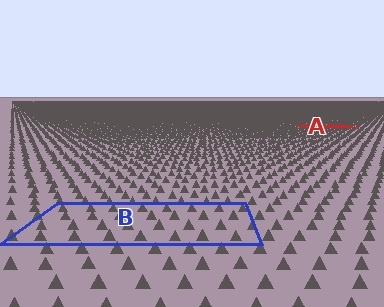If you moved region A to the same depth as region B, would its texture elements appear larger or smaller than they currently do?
They would appear larger. At a closer depth, the same texture elements are projected at a bigger on-screen size.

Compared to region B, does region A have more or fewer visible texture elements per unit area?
Region A has more texture elements per unit area — they are packed more densely because it is farther away.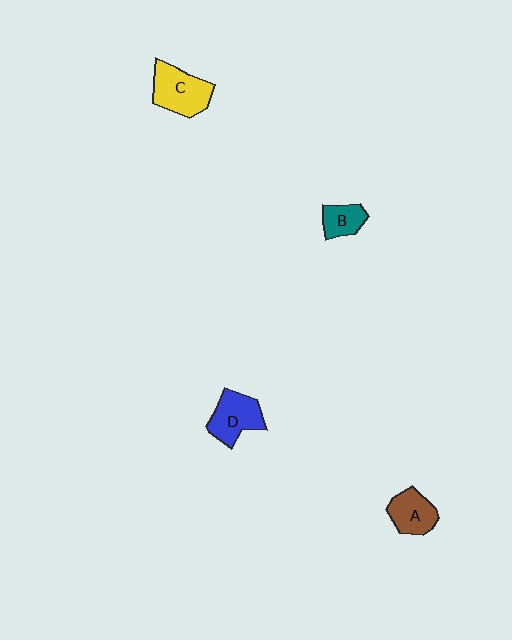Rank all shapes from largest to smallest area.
From largest to smallest: C (yellow), D (blue), A (brown), B (teal).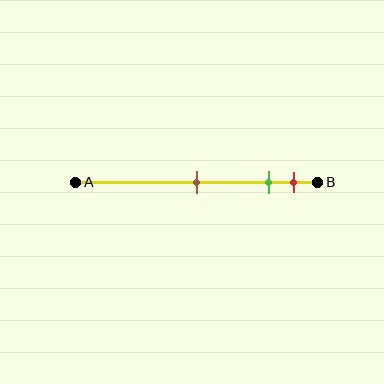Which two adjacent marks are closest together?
The green and red marks are the closest adjacent pair.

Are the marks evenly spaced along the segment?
No, the marks are not evenly spaced.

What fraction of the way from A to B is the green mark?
The green mark is approximately 80% (0.8) of the way from A to B.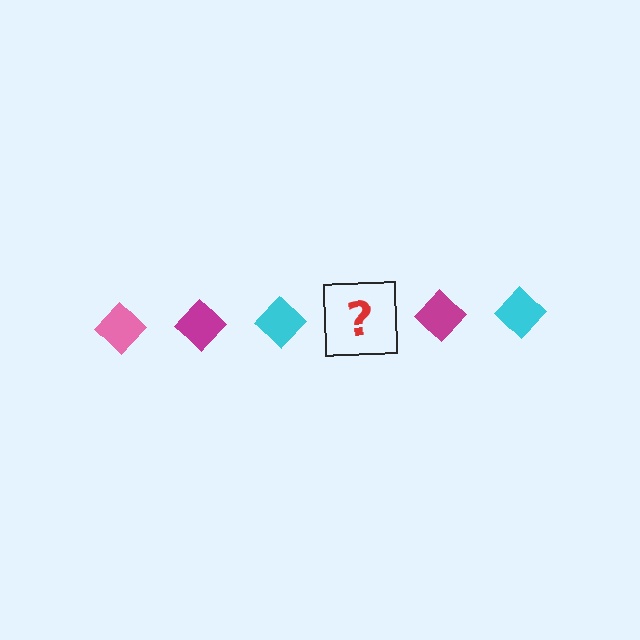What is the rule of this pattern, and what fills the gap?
The rule is that the pattern cycles through pink, magenta, cyan diamonds. The gap should be filled with a pink diamond.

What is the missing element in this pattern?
The missing element is a pink diamond.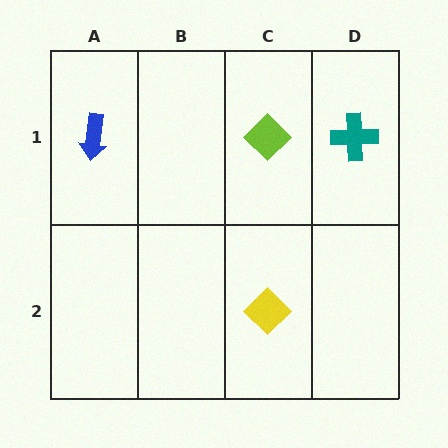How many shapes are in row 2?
1 shape.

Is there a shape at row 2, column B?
No, that cell is empty.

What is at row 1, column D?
A teal cross.